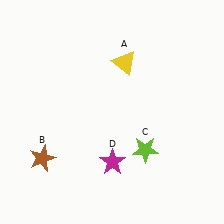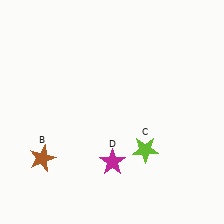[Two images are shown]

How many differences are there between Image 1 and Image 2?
There is 1 difference between the two images.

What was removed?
The yellow triangle (A) was removed in Image 2.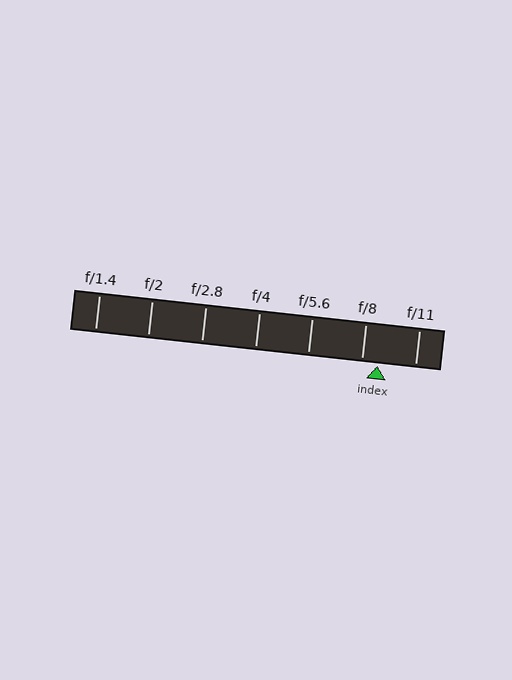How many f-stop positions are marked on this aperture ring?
There are 7 f-stop positions marked.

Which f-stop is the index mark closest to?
The index mark is closest to f/8.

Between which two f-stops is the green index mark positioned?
The index mark is between f/8 and f/11.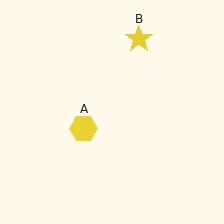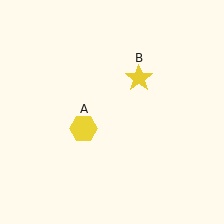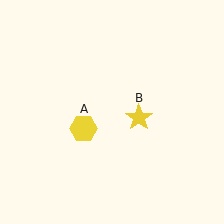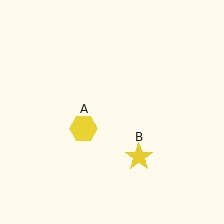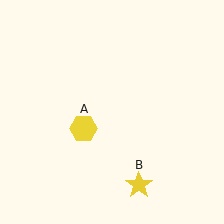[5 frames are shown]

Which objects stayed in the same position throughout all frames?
Yellow hexagon (object A) remained stationary.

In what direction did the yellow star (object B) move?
The yellow star (object B) moved down.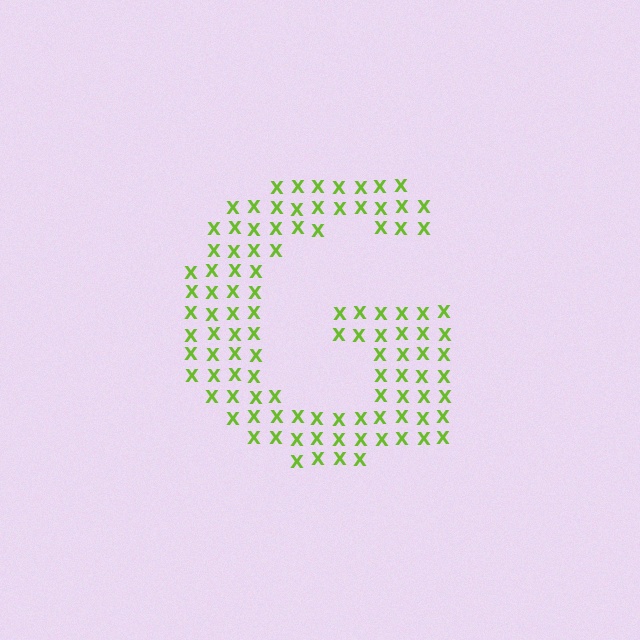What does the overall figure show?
The overall figure shows the letter G.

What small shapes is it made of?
It is made of small letter X's.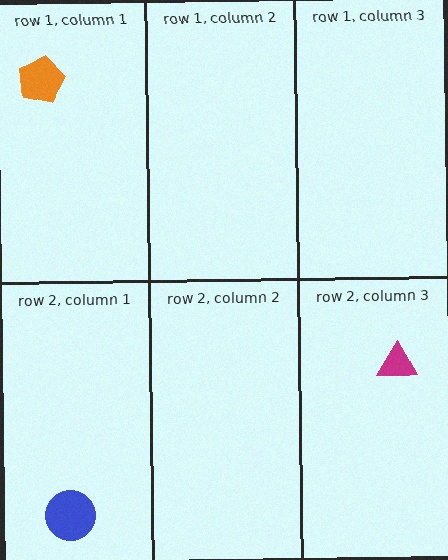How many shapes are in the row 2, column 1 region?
1.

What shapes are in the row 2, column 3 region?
The magenta triangle.